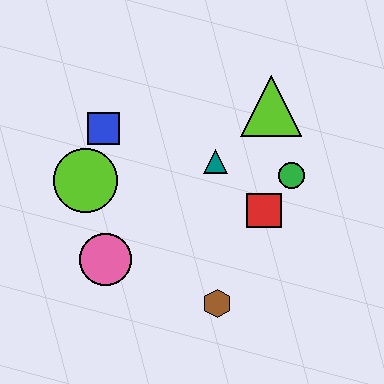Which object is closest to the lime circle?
The blue square is closest to the lime circle.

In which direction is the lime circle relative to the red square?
The lime circle is to the left of the red square.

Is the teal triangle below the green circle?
No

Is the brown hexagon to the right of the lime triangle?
No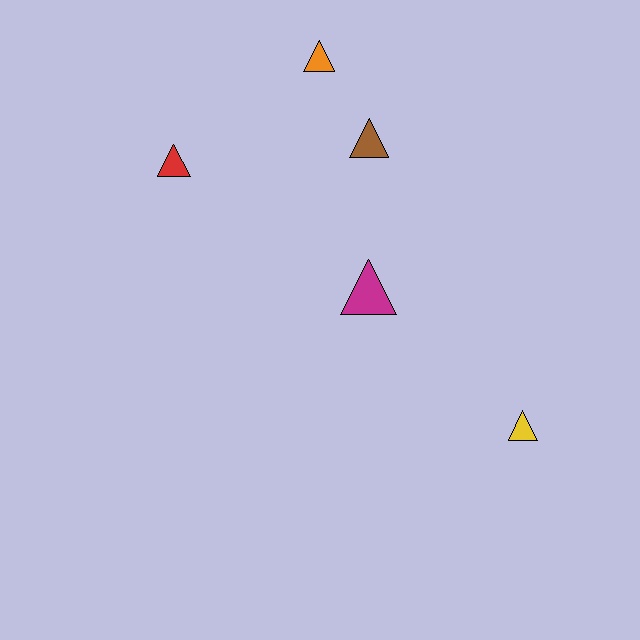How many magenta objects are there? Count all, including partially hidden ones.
There is 1 magenta object.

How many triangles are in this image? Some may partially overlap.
There are 5 triangles.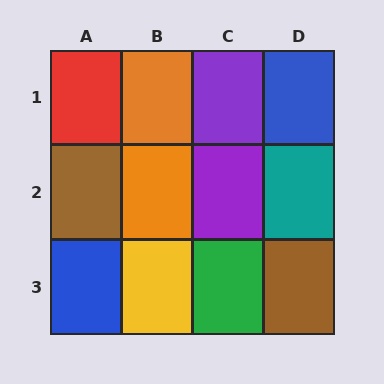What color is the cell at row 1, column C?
Purple.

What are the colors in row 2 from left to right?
Brown, orange, purple, teal.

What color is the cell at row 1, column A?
Red.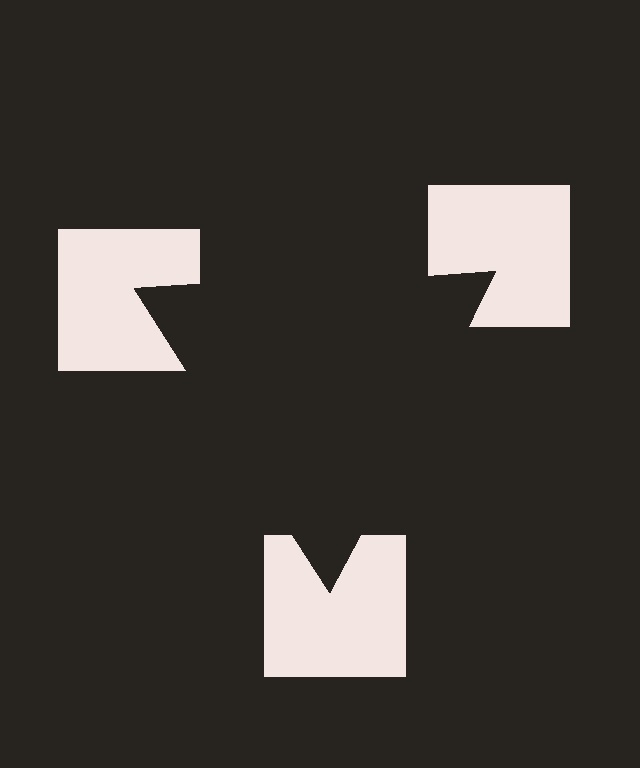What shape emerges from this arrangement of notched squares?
An illusory triangle — its edges are inferred from the aligned wedge cuts in the notched squares, not physically drawn.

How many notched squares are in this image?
There are 3 — one at each vertex of the illusory triangle.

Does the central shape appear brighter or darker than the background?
It typically appears slightly darker than the background, even though no actual brightness change is drawn.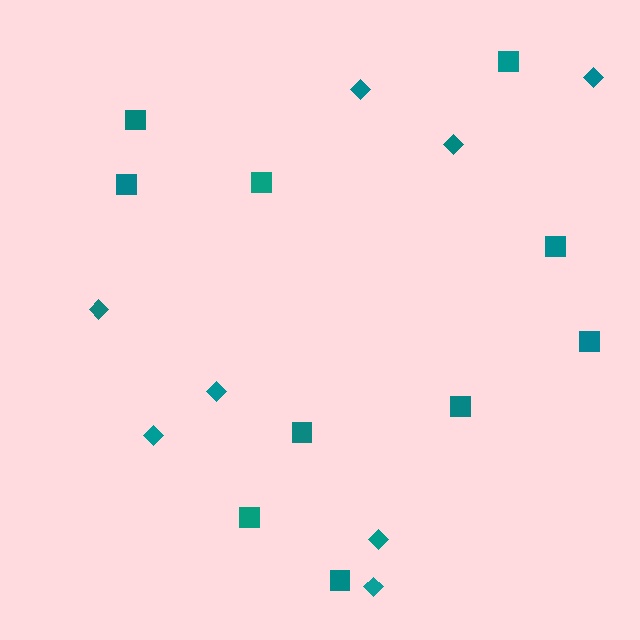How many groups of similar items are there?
There are 2 groups: one group of squares (10) and one group of diamonds (8).